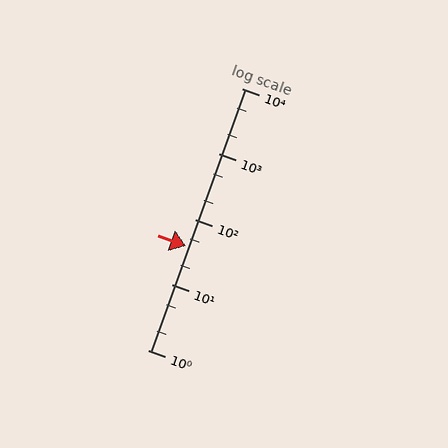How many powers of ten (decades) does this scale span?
The scale spans 4 decades, from 1 to 10000.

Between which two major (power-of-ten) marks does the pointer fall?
The pointer is between 10 and 100.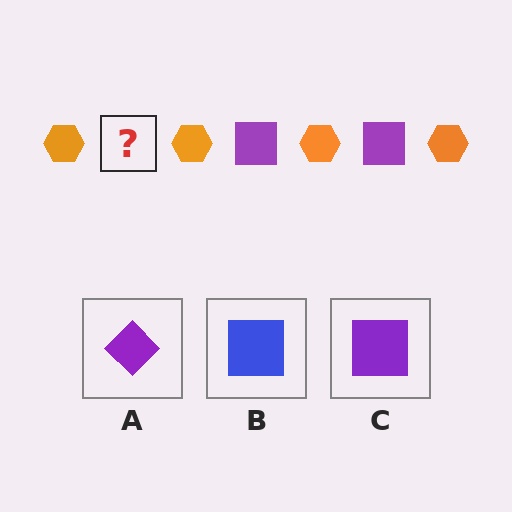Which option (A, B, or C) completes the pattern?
C.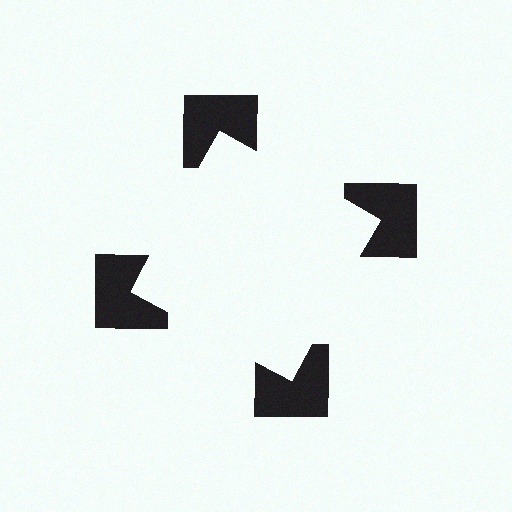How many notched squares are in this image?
There are 4 — one at each vertex of the illusory square.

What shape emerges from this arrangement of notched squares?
An illusory square — its edges are inferred from the aligned wedge cuts in the notched squares, not physically drawn.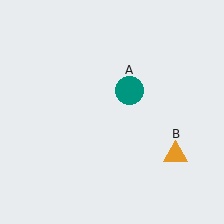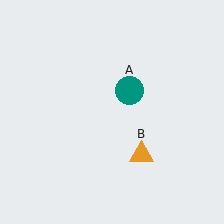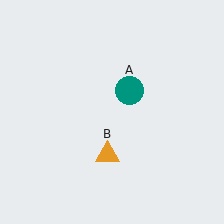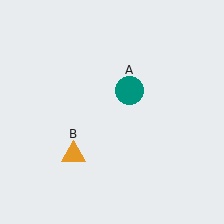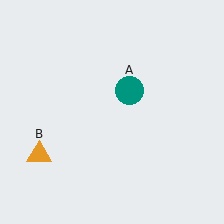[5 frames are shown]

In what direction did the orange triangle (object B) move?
The orange triangle (object B) moved left.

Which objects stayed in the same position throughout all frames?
Teal circle (object A) remained stationary.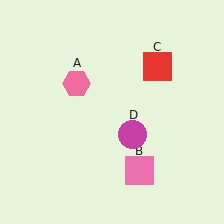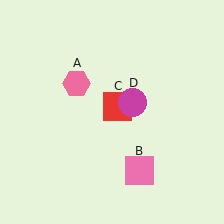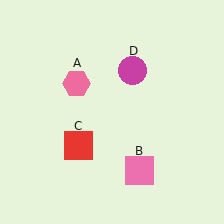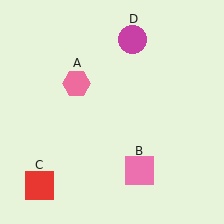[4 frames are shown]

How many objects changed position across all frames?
2 objects changed position: red square (object C), magenta circle (object D).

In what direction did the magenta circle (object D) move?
The magenta circle (object D) moved up.